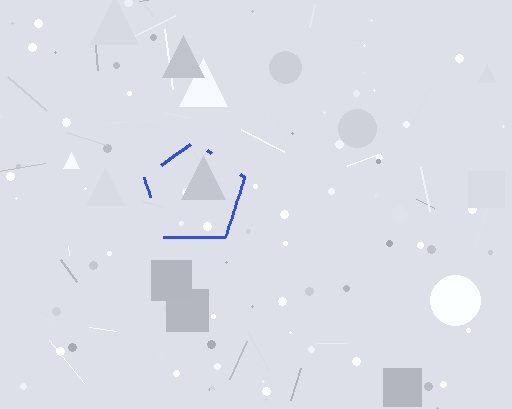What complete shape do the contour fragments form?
The contour fragments form a pentagon.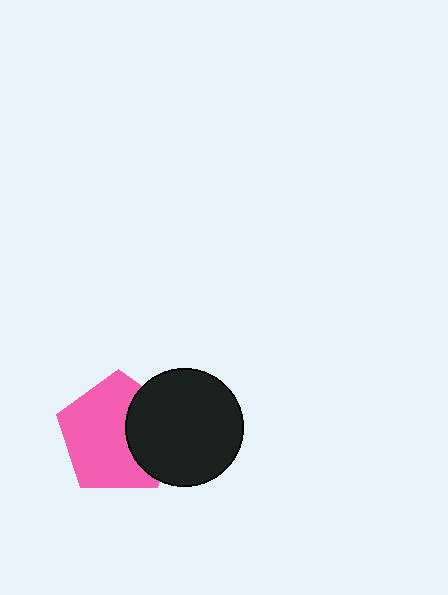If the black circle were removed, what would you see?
You would see the complete pink pentagon.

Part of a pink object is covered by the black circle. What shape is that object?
It is a pentagon.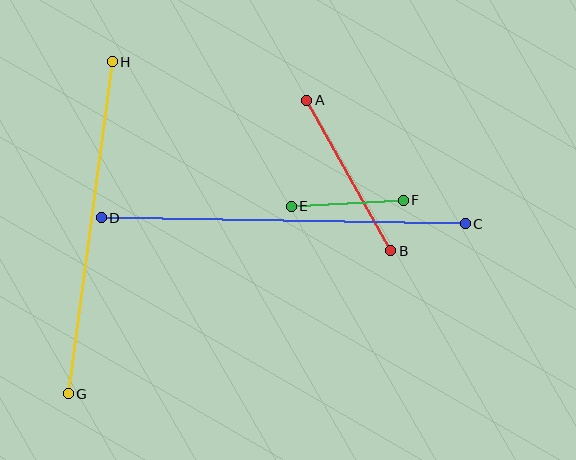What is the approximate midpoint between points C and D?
The midpoint is at approximately (283, 221) pixels.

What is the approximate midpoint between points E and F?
The midpoint is at approximately (347, 203) pixels.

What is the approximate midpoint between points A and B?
The midpoint is at approximately (349, 175) pixels.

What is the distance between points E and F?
The distance is approximately 112 pixels.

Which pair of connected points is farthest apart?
Points C and D are farthest apart.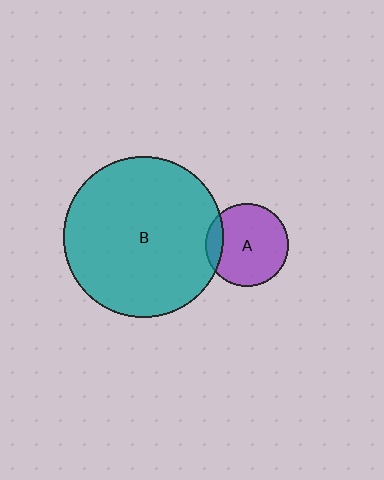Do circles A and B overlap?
Yes.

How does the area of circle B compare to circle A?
Approximately 3.7 times.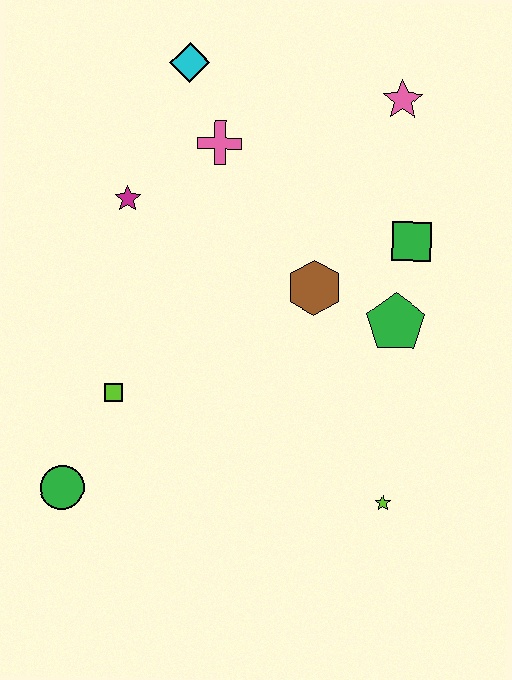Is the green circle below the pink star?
Yes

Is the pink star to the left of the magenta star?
No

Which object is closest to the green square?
The green pentagon is closest to the green square.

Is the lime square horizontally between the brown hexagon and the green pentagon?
No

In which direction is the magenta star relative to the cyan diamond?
The magenta star is below the cyan diamond.